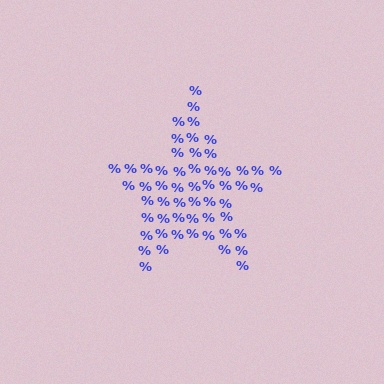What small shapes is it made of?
It is made of small percent signs.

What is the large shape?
The large shape is a star.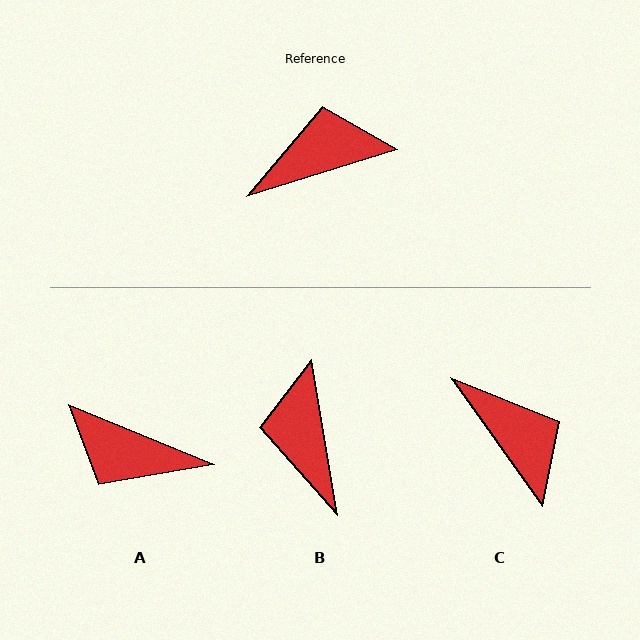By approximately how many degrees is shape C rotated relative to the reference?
Approximately 72 degrees clockwise.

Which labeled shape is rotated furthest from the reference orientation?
A, about 140 degrees away.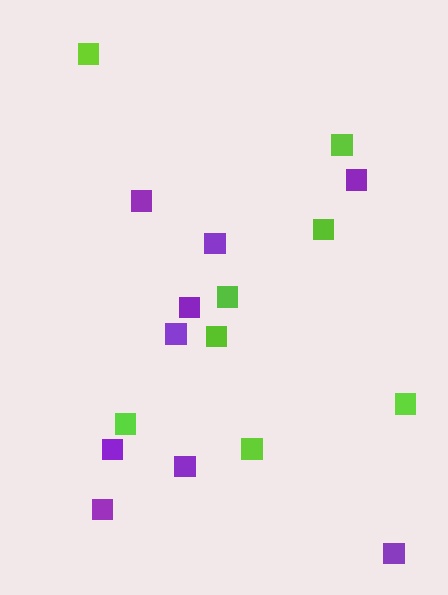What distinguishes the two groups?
There are 2 groups: one group of purple squares (9) and one group of lime squares (8).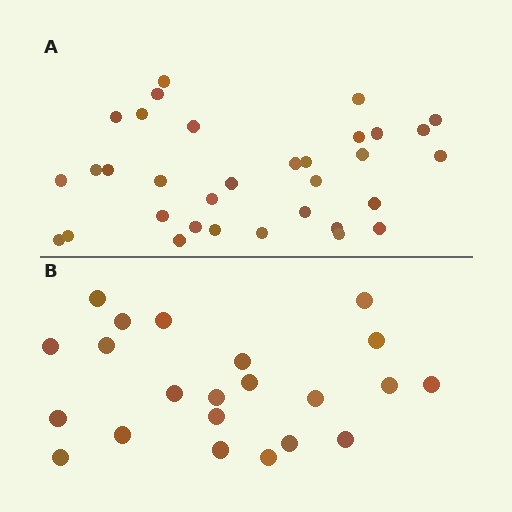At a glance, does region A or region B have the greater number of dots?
Region A (the top region) has more dots.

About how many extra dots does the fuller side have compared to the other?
Region A has roughly 12 or so more dots than region B.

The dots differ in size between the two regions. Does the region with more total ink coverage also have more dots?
No. Region B has more total ink coverage because its dots are larger, but region A actually contains more individual dots. Total area can be misleading — the number of items is what matters here.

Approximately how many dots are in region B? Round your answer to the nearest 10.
About 20 dots. (The exact count is 22, which rounds to 20.)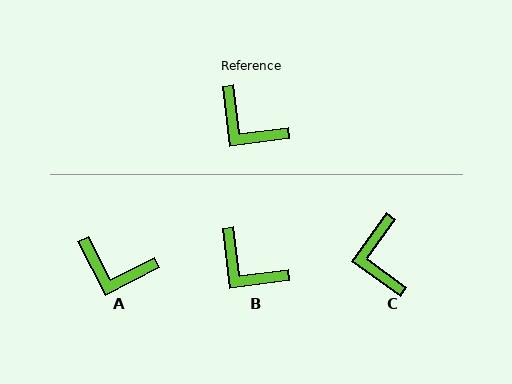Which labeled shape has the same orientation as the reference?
B.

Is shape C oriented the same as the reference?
No, it is off by about 43 degrees.